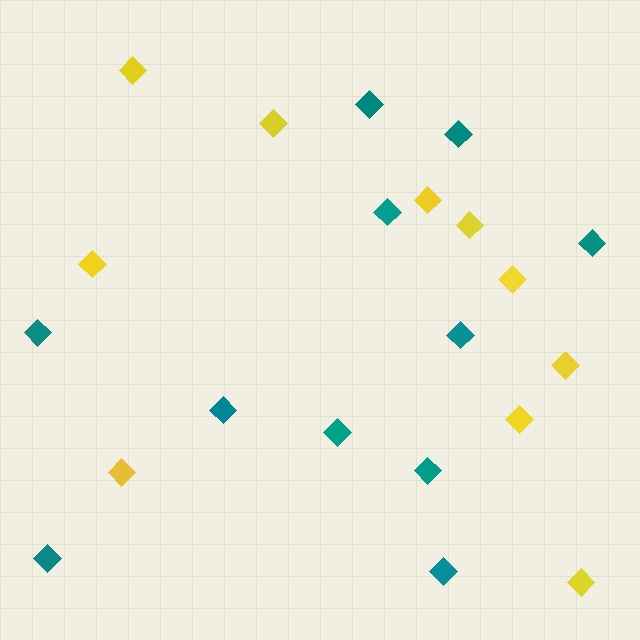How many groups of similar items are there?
There are 2 groups: one group of yellow diamonds (10) and one group of teal diamonds (11).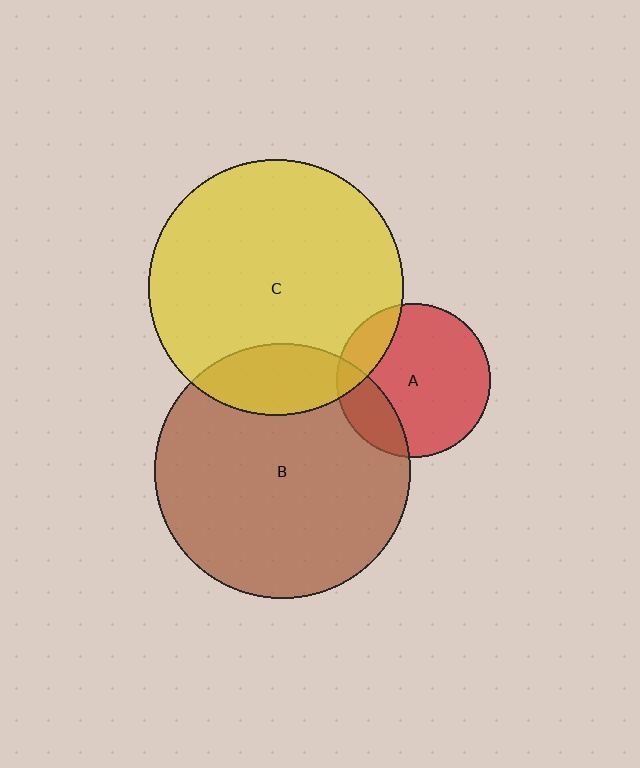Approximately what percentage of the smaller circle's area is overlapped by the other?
Approximately 20%.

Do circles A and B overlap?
Yes.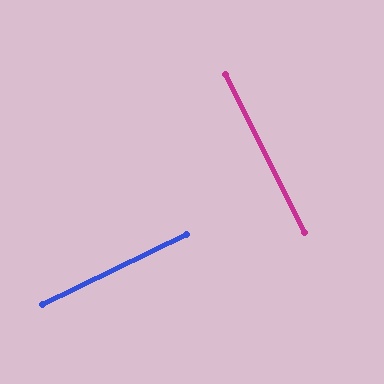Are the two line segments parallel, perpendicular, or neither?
Perpendicular — they meet at approximately 89°.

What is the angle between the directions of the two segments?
Approximately 89 degrees.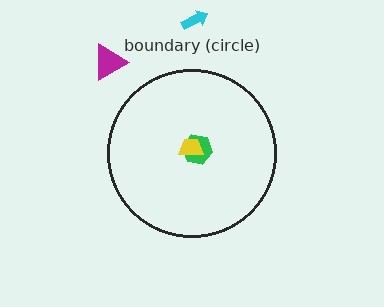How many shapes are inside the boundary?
2 inside, 2 outside.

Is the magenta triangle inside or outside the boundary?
Outside.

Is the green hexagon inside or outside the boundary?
Inside.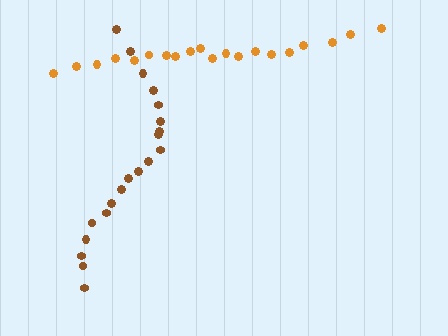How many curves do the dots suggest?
There are 2 distinct paths.